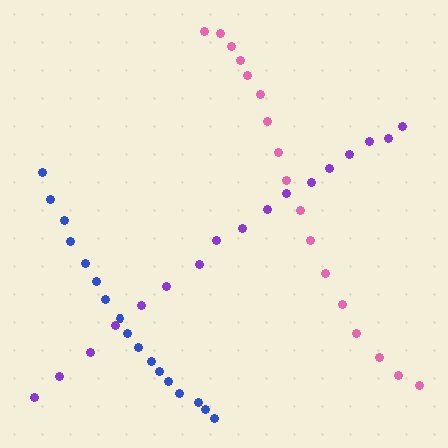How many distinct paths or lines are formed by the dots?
There are 3 distinct paths.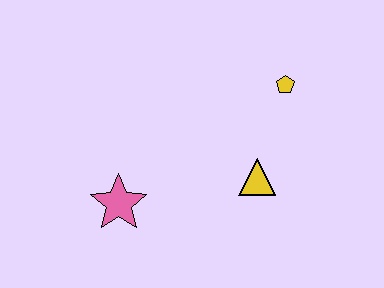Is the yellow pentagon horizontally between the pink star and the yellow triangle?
No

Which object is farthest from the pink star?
The yellow pentagon is farthest from the pink star.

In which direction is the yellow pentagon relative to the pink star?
The yellow pentagon is to the right of the pink star.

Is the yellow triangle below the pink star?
No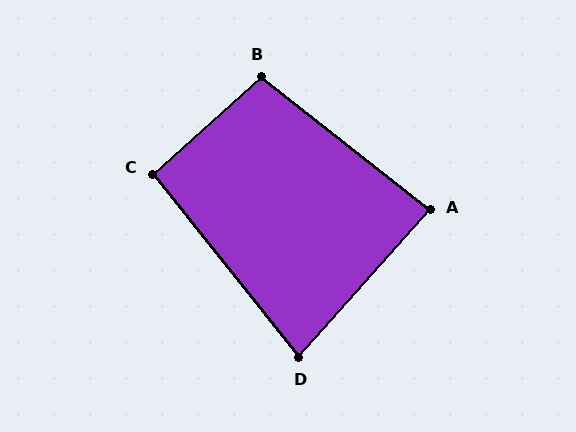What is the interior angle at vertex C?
Approximately 93 degrees (approximately right).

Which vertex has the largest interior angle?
B, at approximately 100 degrees.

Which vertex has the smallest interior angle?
D, at approximately 80 degrees.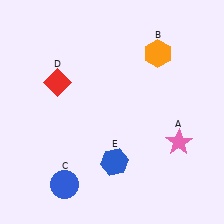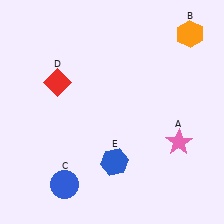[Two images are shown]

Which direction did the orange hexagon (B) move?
The orange hexagon (B) moved right.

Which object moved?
The orange hexagon (B) moved right.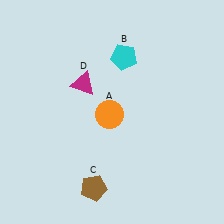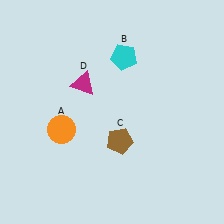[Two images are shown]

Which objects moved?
The objects that moved are: the orange circle (A), the brown pentagon (C).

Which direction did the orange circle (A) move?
The orange circle (A) moved left.